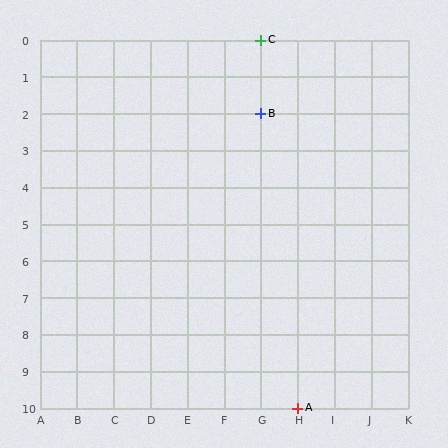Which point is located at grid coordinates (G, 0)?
Point C is at (G, 0).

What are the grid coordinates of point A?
Point A is at grid coordinates (H, 10).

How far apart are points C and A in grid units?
Points C and A are 1 column and 10 rows apart (about 10.0 grid units diagonally).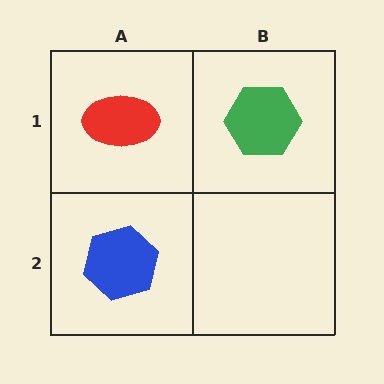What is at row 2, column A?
A blue hexagon.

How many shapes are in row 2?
1 shape.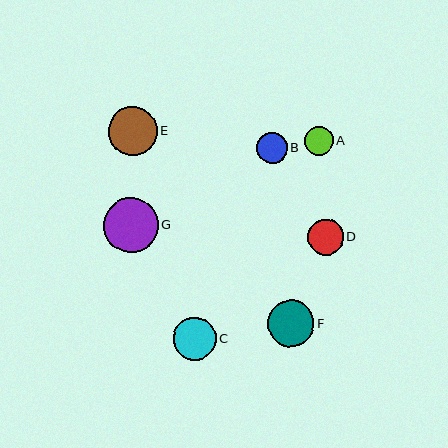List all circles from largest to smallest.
From largest to smallest: G, E, F, C, D, B, A.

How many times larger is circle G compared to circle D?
Circle G is approximately 1.5 times the size of circle D.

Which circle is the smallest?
Circle A is the smallest with a size of approximately 29 pixels.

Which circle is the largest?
Circle G is the largest with a size of approximately 55 pixels.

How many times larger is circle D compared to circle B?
Circle D is approximately 1.2 times the size of circle B.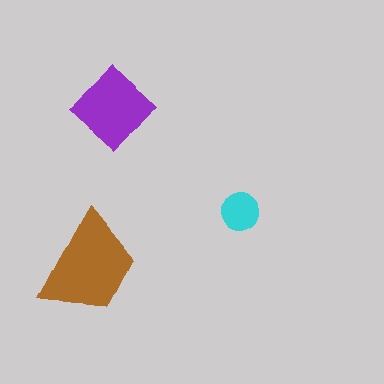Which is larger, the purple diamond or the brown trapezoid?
The brown trapezoid.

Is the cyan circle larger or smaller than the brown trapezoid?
Smaller.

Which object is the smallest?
The cyan circle.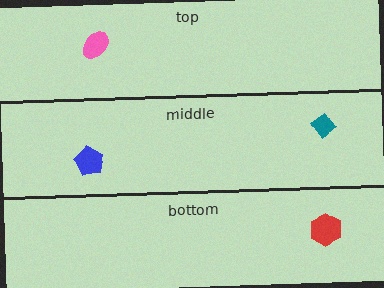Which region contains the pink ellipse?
The top region.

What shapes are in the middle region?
The blue pentagon, the teal diamond.